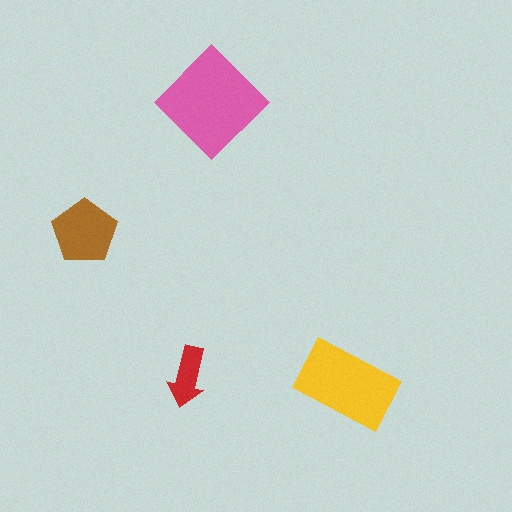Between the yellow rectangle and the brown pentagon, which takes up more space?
The yellow rectangle.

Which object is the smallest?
The red arrow.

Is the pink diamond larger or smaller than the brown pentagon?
Larger.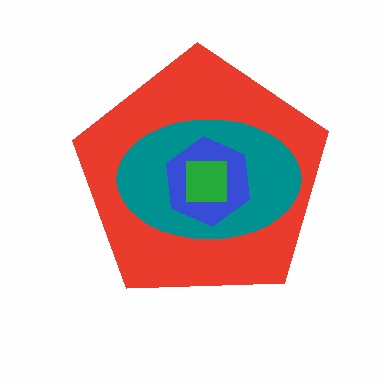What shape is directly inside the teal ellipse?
The blue hexagon.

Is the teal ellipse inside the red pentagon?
Yes.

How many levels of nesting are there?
4.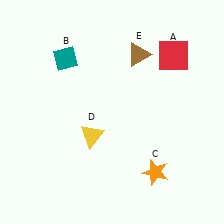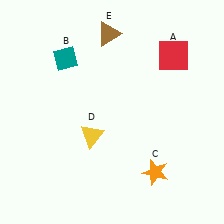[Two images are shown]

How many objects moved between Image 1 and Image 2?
1 object moved between the two images.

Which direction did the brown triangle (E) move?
The brown triangle (E) moved left.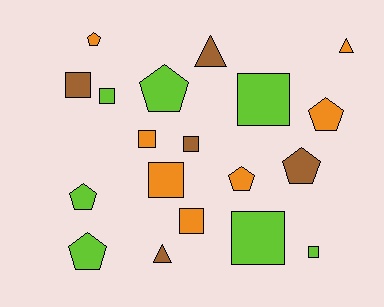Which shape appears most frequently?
Square, with 9 objects.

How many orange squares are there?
There are 3 orange squares.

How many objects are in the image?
There are 19 objects.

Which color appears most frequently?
Lime, with 7 objects.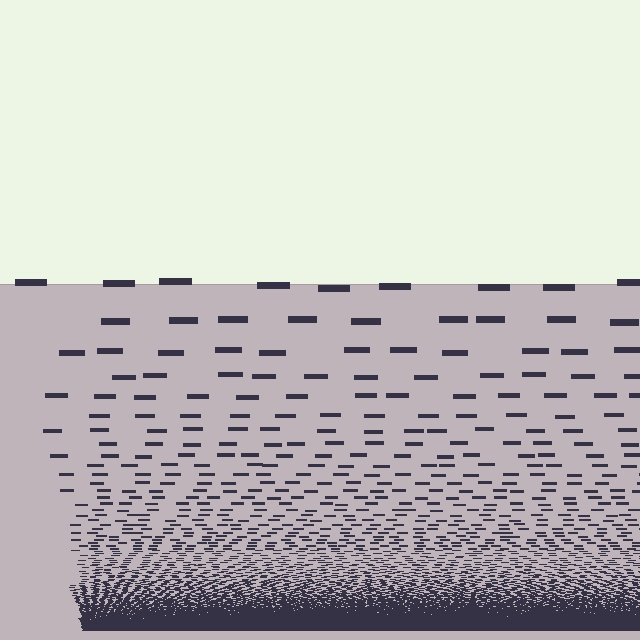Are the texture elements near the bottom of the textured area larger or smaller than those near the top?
Smaller. The gradient is inverted — elements near the bottom are smaller and denser.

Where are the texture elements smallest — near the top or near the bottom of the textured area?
Near the bottom.